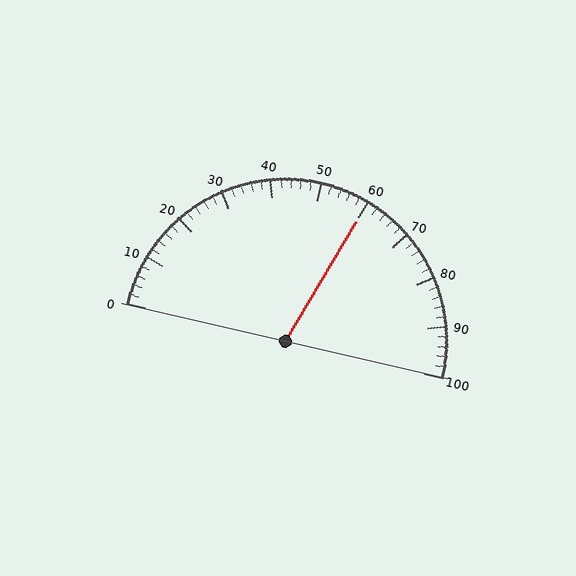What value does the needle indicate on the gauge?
The needle indicates approximately 60.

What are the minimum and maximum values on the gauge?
The gauge ranges from 0 to 100.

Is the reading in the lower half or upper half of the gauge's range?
The reading is in the upper half of the range (0 to 100).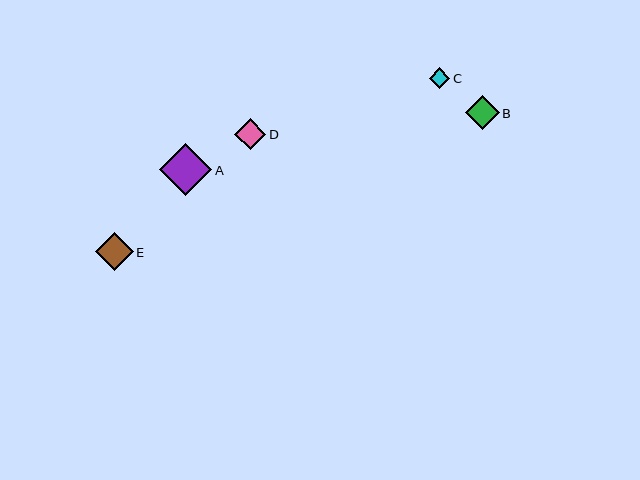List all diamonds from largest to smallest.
From largest to smallest: A, E, B, D, C.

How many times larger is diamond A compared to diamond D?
Diamond A is approximately 1.6 times the size of diamond D.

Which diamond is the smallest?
Diamond C is the smallest with a size of approximately 21 pixels.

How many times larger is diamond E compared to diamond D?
Diamond E is approximately 1.2 times the size of diamond D.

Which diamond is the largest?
Diamond A is the largest with a size of approximately 52 pixels.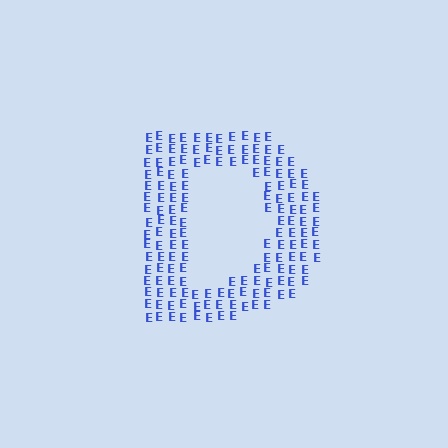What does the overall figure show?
The overall figure shows the letter D.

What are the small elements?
The small elements are letter E's.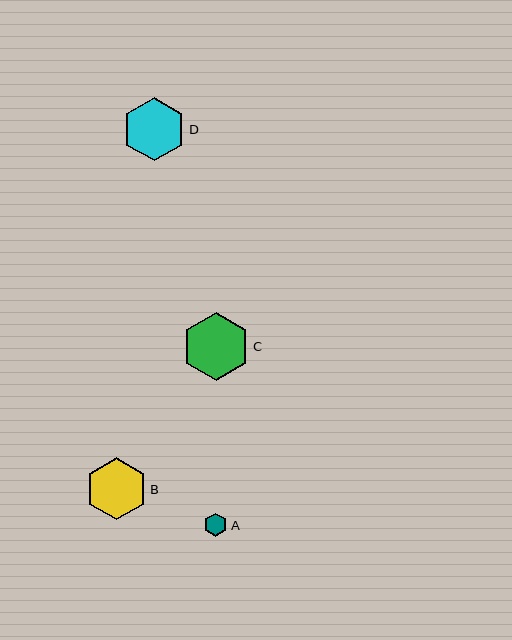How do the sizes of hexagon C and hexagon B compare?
Hexagon C and hexagon B are approximately the same size.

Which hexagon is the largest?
Hexagon C is the largest with a size of approximately 68 pixels.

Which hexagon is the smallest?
Hexagon A is the smallest with a size of approximately 23 pixels.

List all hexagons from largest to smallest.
From largest to smallest: C, D, B, A.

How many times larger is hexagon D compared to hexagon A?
Hexagon D is approximately 2.7 times the size of hexagon A.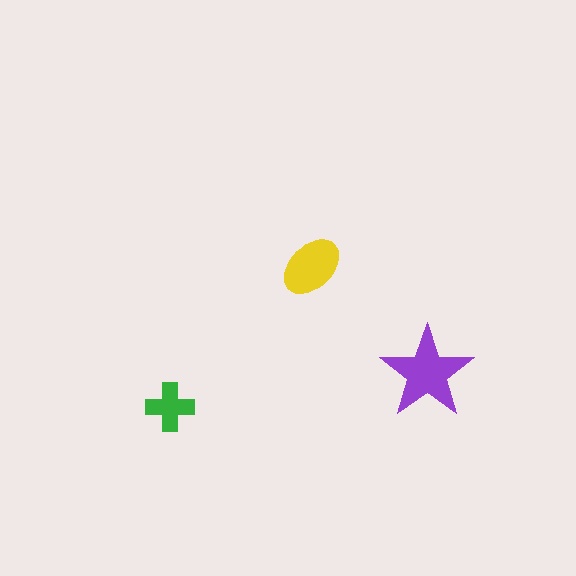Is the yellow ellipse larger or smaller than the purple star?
Smaller.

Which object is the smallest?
The green cross.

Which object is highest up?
The yellow ellipse is topmost.